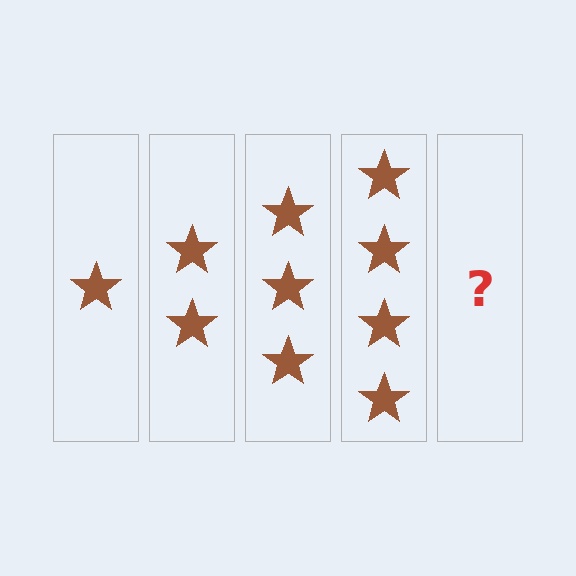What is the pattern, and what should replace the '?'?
The pattern is that each step adds one more star. The '?' should be 5 stars.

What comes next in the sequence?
The next element should be 5 stars.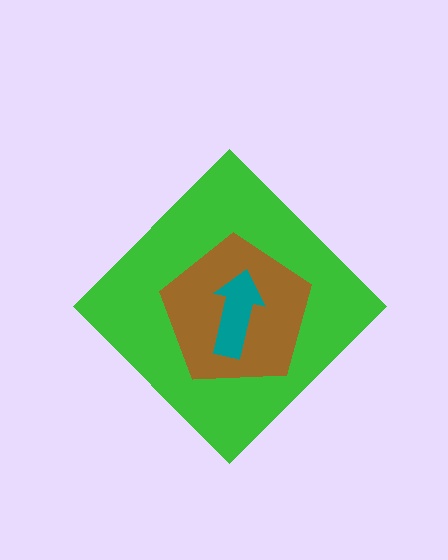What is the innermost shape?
The teal arrow.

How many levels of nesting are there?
3.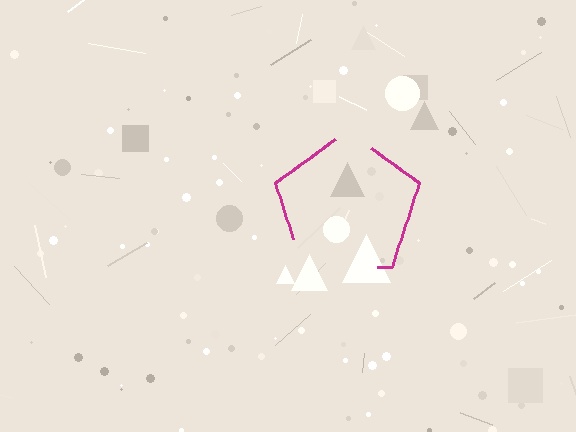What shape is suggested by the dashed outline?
The dashed outline suggests a pentagon.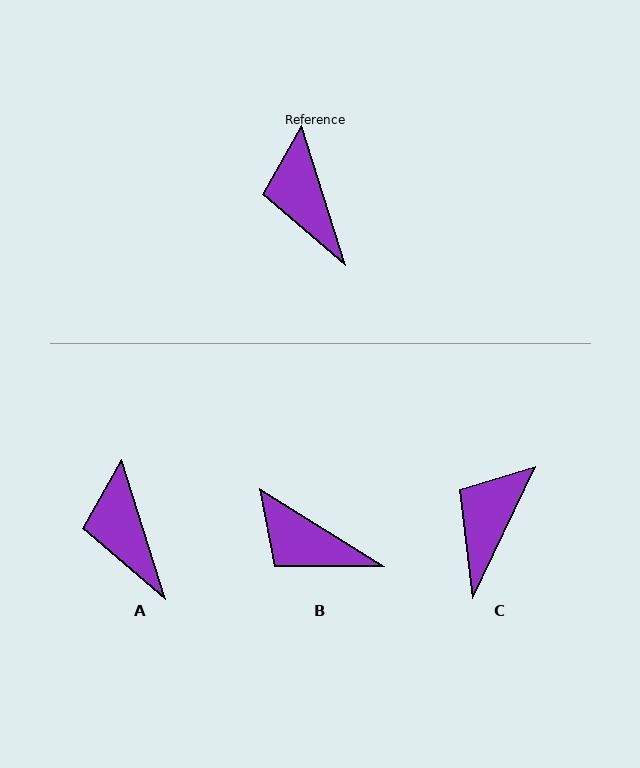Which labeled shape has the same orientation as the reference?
A.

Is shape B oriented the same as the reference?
No, it is off by about 41 degrees.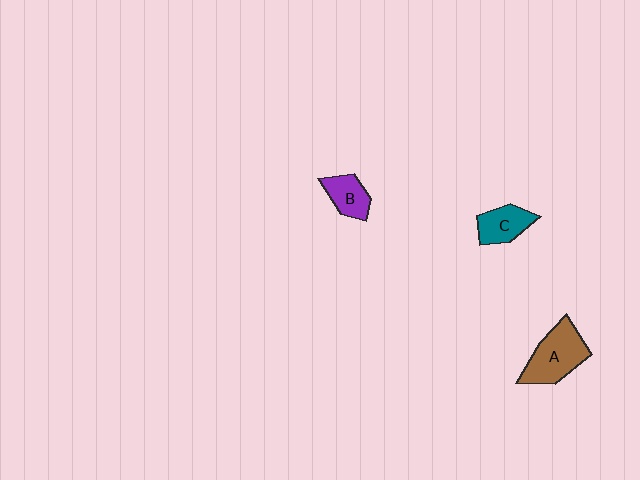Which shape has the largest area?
Shape A (brown).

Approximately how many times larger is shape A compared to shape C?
Approximately 1.6 times.